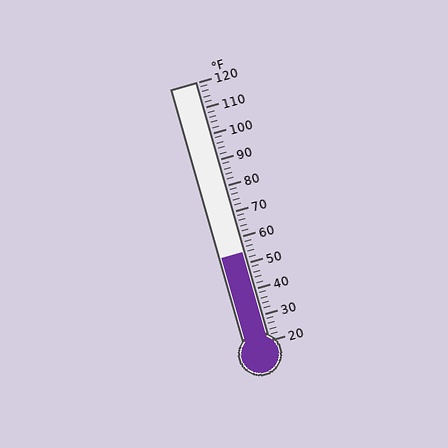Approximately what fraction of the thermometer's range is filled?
The thermometer is filled to approximately 35% of its range.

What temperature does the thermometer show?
The thermometer shows approximately 54°F.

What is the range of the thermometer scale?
The thermometer scale ranges from 20°F to 120°F.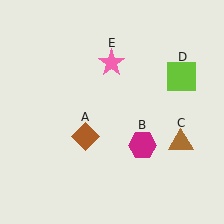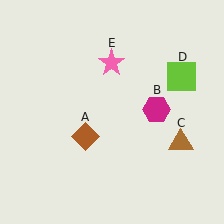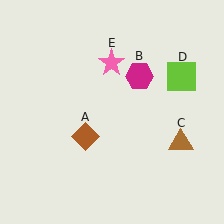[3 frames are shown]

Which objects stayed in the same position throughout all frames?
Brown diamond (object A) and brown triangle (object C) and lime square (object D) and pink star (object E) remained stationary.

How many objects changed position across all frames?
1 object changed position: magenta hexagon (object B).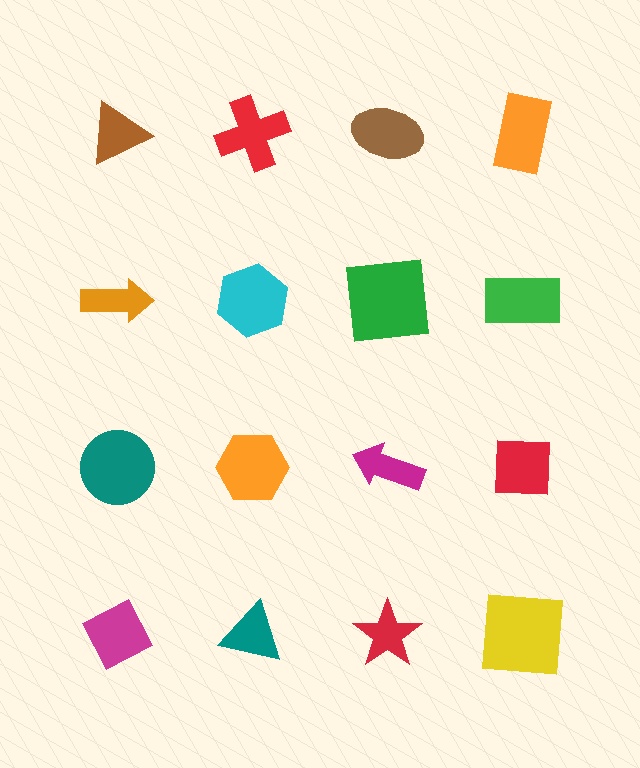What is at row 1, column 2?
A red cross.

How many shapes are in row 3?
4 shapes.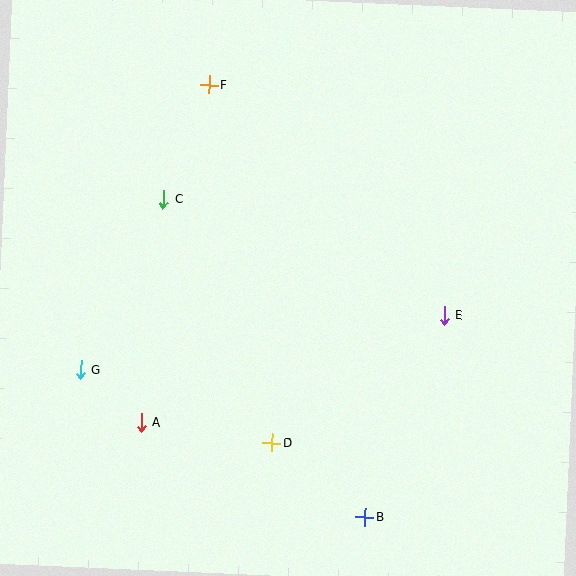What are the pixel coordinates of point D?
Point D is at (272, 443).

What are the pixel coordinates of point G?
Point G is at (80, 369).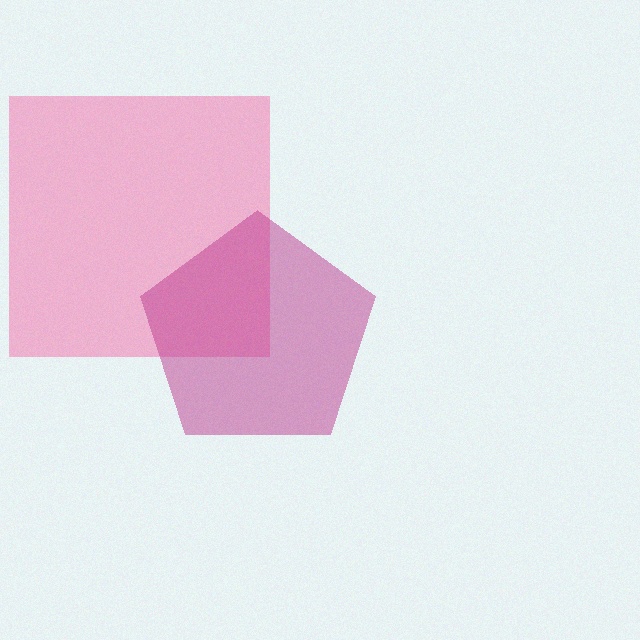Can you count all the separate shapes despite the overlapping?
Yes, there are 2 separate shapes.